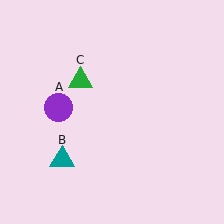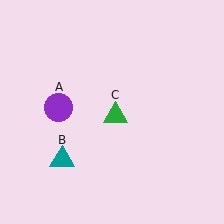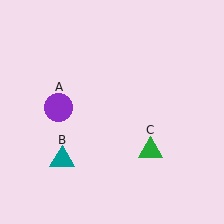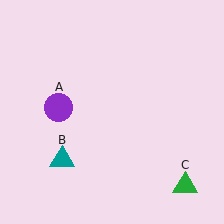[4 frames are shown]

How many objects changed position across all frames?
1 object changed position: green triangle (object C).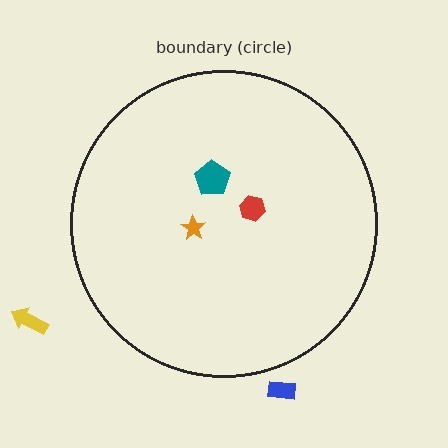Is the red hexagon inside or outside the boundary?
Inside.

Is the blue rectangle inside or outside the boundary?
Outside.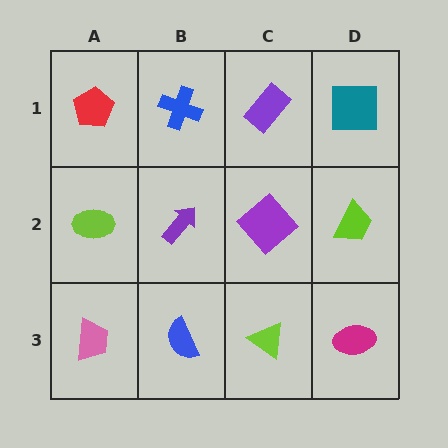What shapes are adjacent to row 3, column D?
A lime trapezoid (row 2, column D), a lime triangle (row 3, column C).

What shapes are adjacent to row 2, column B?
A blue cross (row 1, column B), a blue semicircle (row 3, column B), a lime ellipse (row 2, column A), a purple diamond (row 2, column C).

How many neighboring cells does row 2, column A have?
3.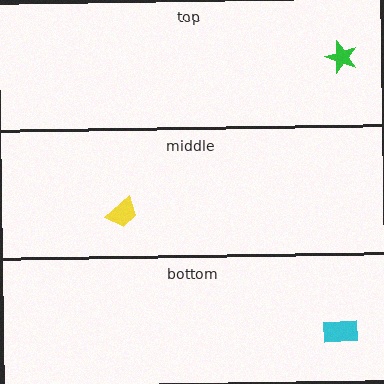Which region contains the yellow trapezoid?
The middle region.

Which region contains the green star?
The top region.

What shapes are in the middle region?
The yellow trapezoid.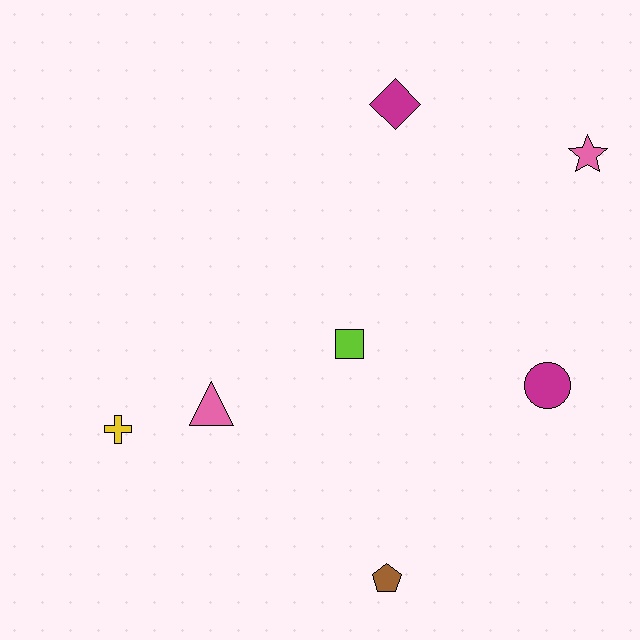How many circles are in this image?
There is 1 circle.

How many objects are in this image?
There are 7 objects.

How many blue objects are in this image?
There are no blue objects.